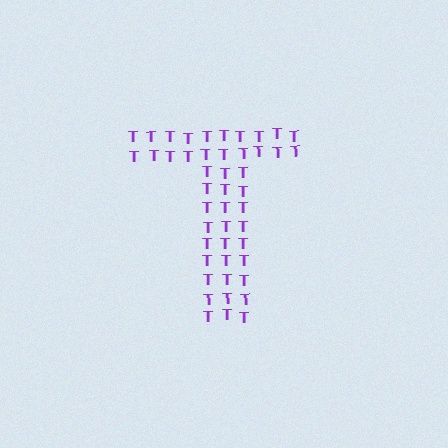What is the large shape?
The large shape is the letter T.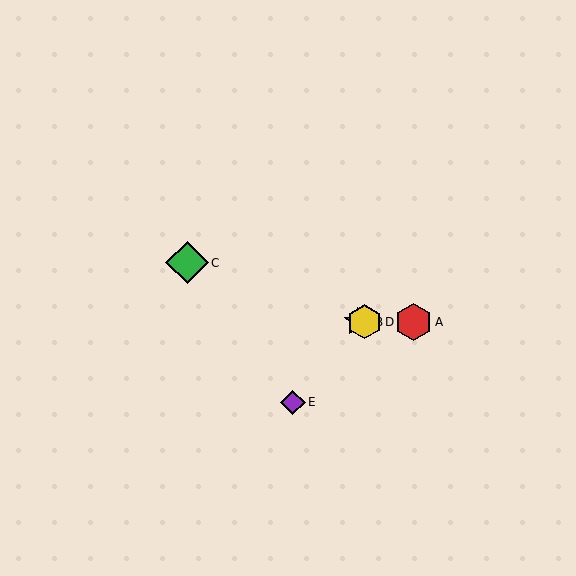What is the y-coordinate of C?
Object C is at y≈263.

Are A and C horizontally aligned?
No, A is at y≈322 and C is at y≈263.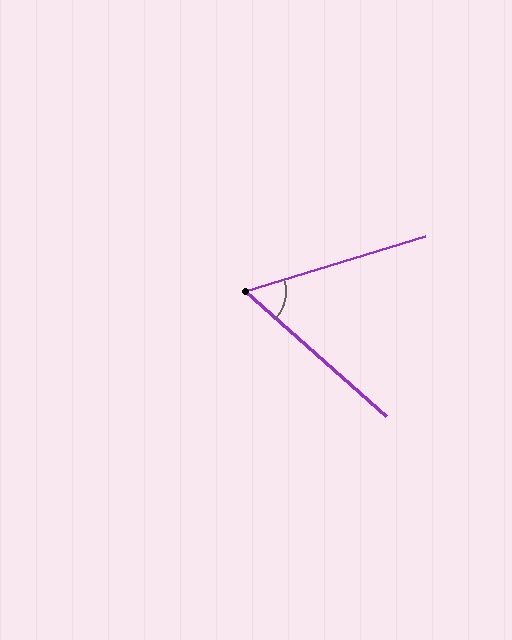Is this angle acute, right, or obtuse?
It is acute.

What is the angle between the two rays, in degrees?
Approximately 58 degrees.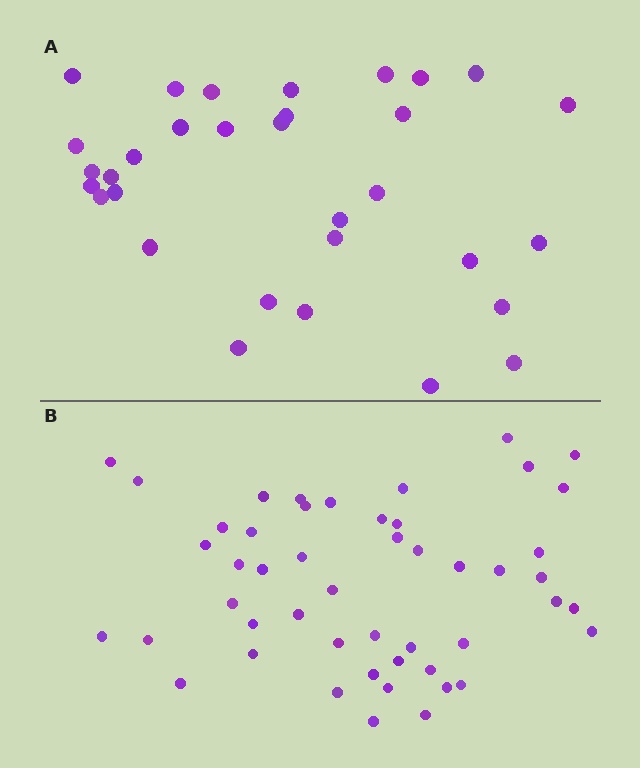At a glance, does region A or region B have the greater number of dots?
Region B (the bottom region) has more dots.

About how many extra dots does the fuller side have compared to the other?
Region B has approximately 15 more dots than region A.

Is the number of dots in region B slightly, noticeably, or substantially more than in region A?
Region B has substantially more. The ratio is roughly 1.5 to 1.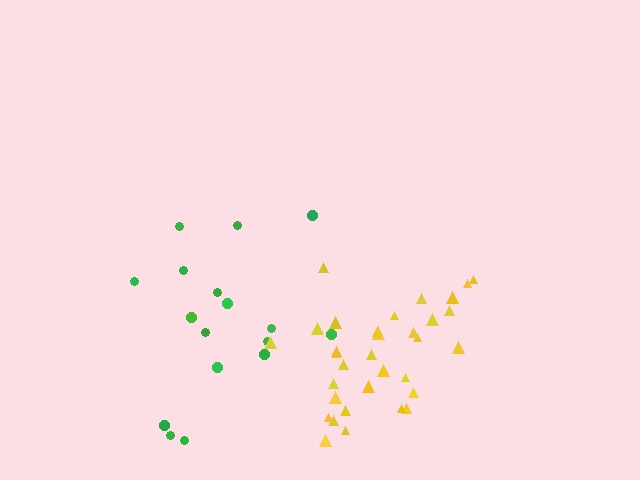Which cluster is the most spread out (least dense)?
Green.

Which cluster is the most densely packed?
Yellow.